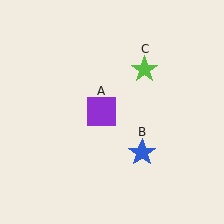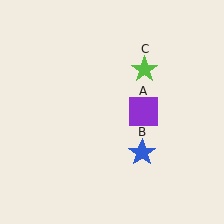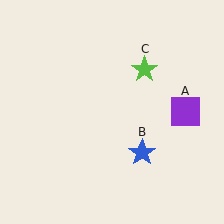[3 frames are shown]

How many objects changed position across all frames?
1 object changed position: purple square (object A).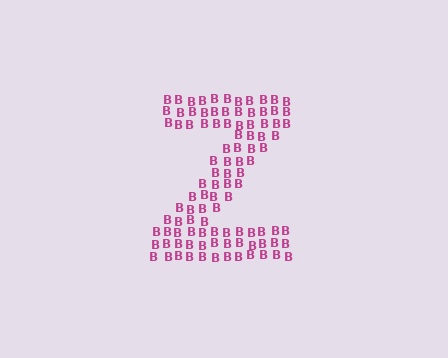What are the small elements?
The small elements are letter B's.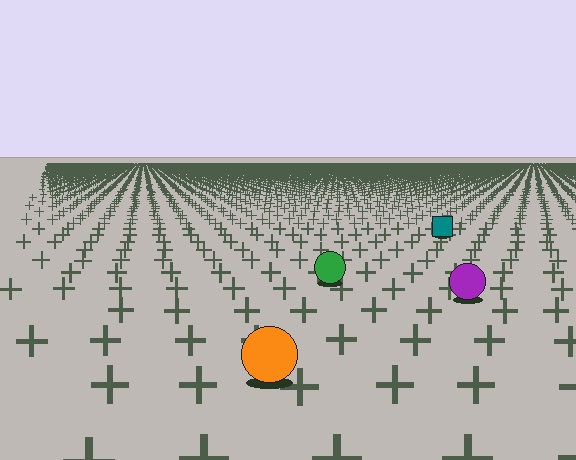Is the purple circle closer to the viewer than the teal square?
Yes. The purple circle is closer — you can tell from the texture gradient: the ground texture is coarser near it.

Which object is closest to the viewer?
The orange circle is closest. The texture marks near it are larger and more spread out.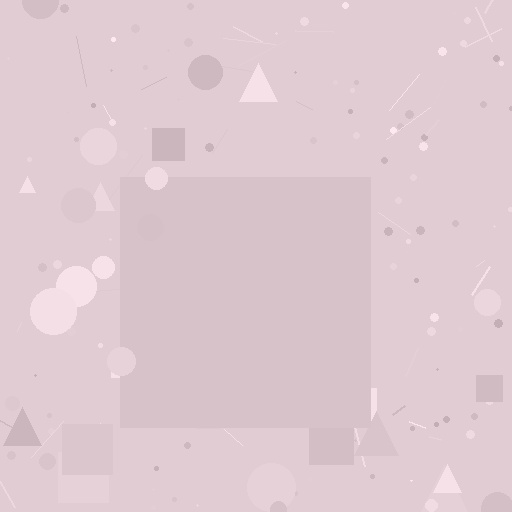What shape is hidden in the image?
A square is hidden in the image.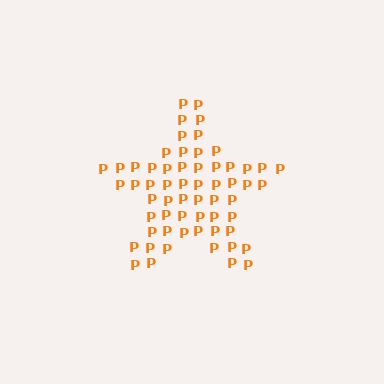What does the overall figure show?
The overall figure shows a star.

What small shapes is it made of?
It is made of small letter P's.